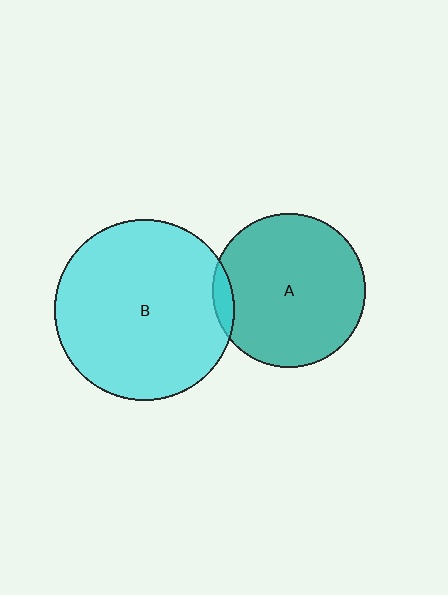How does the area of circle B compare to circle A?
Approximately 1.4 times.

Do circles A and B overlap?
Yes.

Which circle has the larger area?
Circle B (cyan).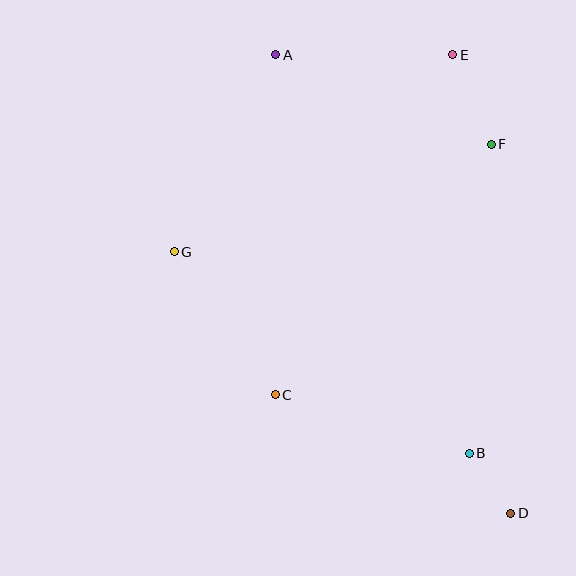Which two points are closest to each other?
Points B and D are closest to each other.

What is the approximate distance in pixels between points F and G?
The distance between F and G is approximately 335 pixels.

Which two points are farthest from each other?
Points A and D are farthest from each other.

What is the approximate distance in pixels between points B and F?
The distance between B and F is approximately 310 pixels.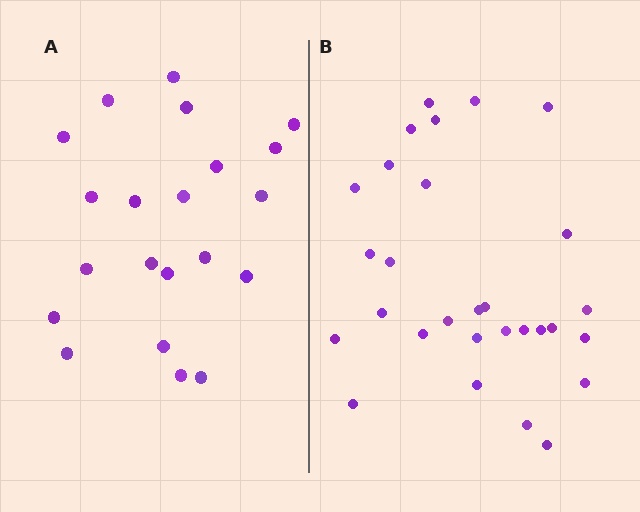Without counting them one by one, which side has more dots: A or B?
Region B (the right region) has more dots.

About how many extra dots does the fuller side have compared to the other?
Region B has roughly 8 or so more dots than region A.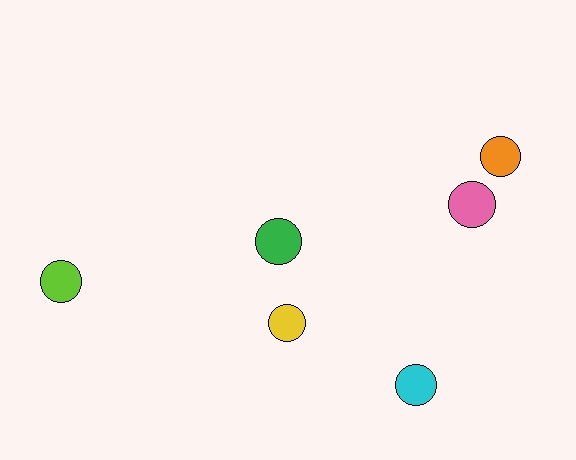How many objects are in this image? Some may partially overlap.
There are 6 objects.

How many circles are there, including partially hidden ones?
There are 6 circles.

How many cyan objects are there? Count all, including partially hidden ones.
There is 1 cyan object.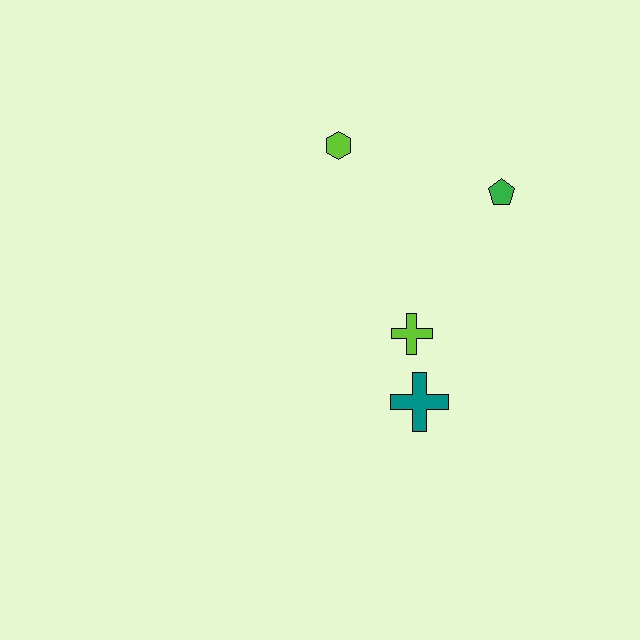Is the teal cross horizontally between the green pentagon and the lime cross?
Yes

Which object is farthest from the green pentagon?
The teal cross is farthest from the green pentagon.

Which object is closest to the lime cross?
The teal cross is closest to the lime cross.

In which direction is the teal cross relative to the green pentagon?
The teal cross is below the green pentagon.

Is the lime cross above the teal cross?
Yes